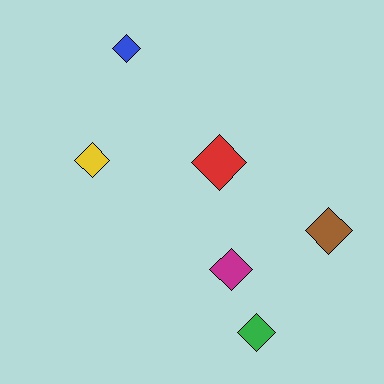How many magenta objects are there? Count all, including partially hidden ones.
There is 1 magenta object.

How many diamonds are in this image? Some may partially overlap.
There are 6 diamonds.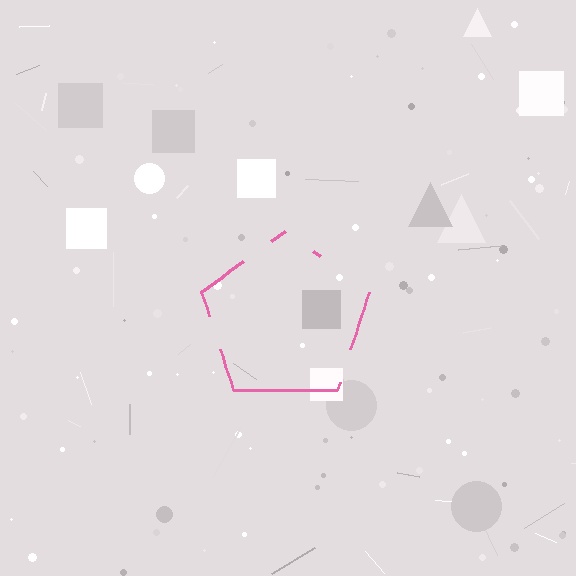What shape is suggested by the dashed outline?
The dashed outline suggests a pentagon.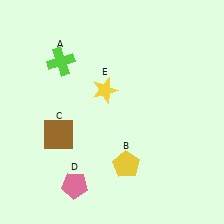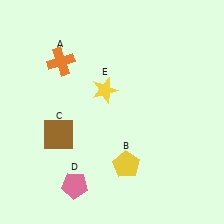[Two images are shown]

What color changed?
The cross (A) changed from lime in Image 1 to orange in Image 2.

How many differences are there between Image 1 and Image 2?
There is 1 difference between the two images.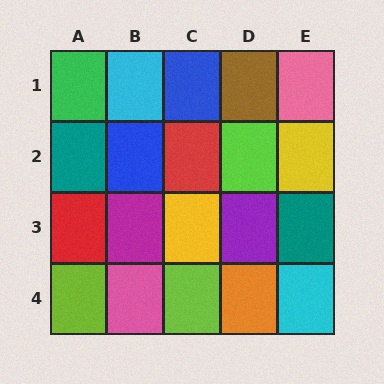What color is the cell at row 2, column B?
Blue.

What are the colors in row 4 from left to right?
Lime, pink, lime, orange, cyan.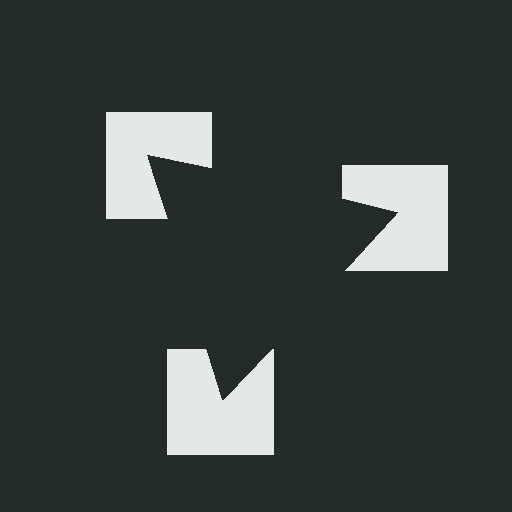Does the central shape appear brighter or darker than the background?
It typically appears slightly darker than the background, even though no actual brightness change is drawn.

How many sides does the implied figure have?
3 sides.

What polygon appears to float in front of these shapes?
An illusory triangle — its edges are inferred from the aligned wedge cuts in the notched squares, not physically drawn.